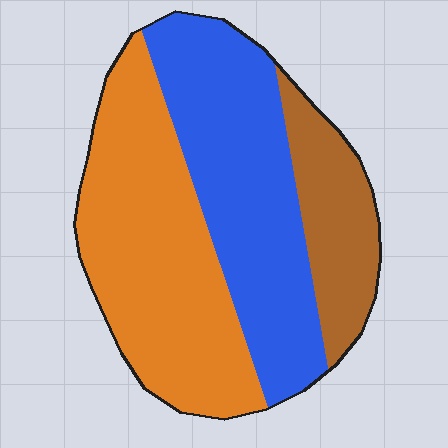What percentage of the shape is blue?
Blue takes up between a third and a half of the shape.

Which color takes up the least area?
Brown, at roughly 20%.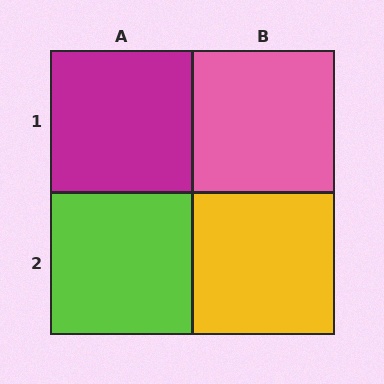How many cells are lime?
1 cell is lime.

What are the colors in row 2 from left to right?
Lime, yellow.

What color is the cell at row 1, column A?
Magenta.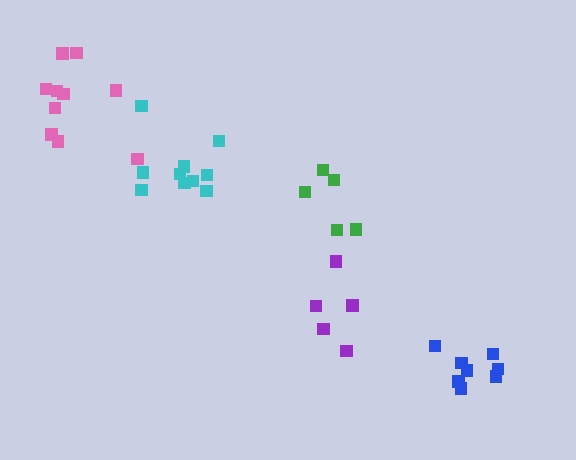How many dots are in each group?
Group 1: 10 dots, Group 2: 10 dots, Group 3: 5 dots, Group 4: 8 dots, Group 5: 5 dots (38 total).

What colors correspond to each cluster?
The clusters are colored: cyan, pink, green, blue, purple.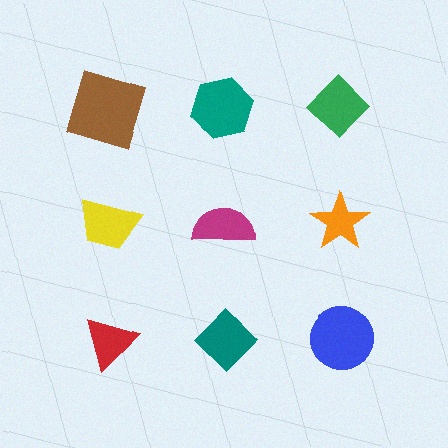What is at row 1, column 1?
A brown square.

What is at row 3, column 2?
A teal diamond.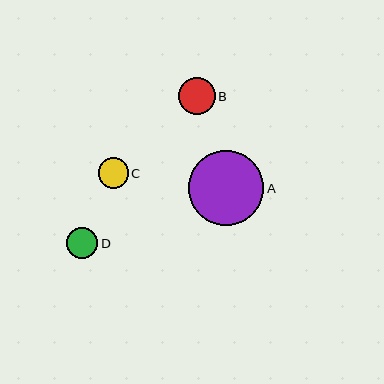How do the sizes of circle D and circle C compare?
Circle D and circle C are approximately the same size.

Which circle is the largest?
Circle A is the largest with a size of approximately 75 pixels.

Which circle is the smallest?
Circle C is the smallest with a size of approximately 30 pixels.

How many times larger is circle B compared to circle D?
Circle B is approximately 1.2 times the size of circle D.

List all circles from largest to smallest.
From largest to smallest: A, B, D, C.